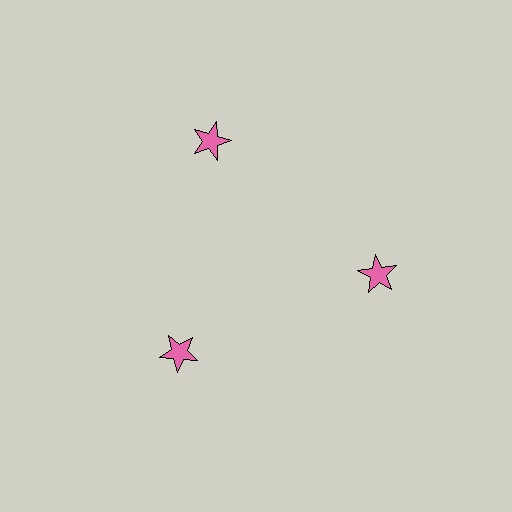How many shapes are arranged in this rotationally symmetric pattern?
There are 3 shapes, arranged in 3 groups of 1.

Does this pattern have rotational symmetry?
Yes, this pattern has 3-fold rotational symmetry. It looks the same after rotating 120 degrees around the center.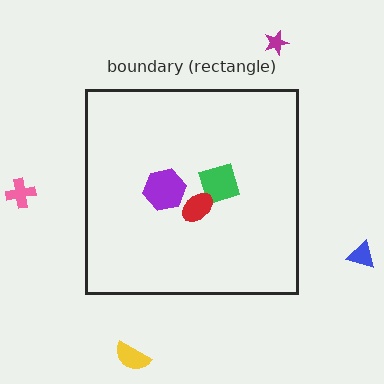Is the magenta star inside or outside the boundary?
Outside.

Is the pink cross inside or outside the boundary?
Outside.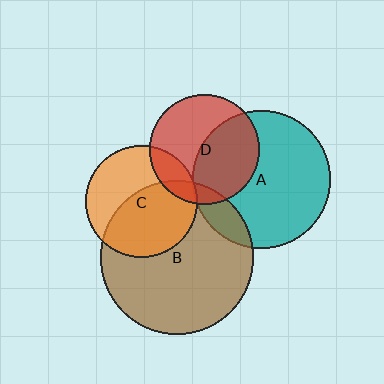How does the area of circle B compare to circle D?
Approximately 1.9 times.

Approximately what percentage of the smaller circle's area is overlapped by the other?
Approximately 55%.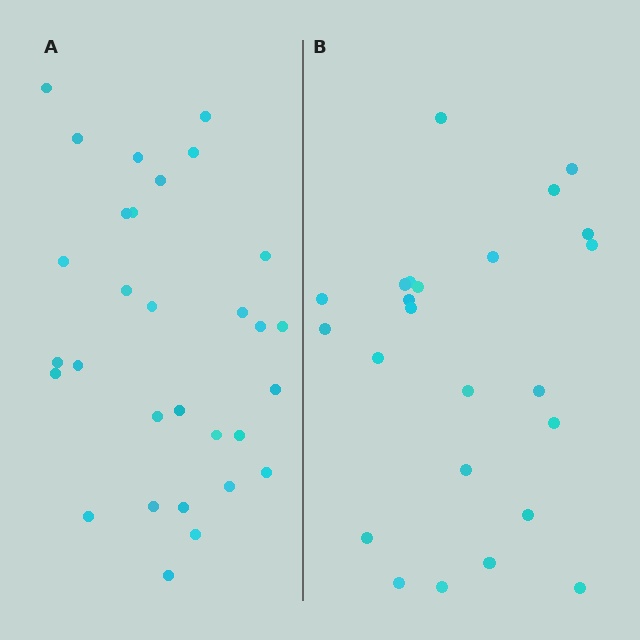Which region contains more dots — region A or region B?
Region A (the left region) has more dots.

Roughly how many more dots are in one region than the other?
Region A has about 6 more dots than region B.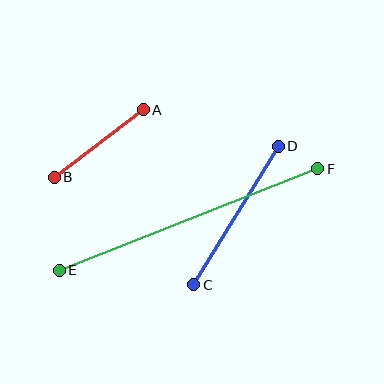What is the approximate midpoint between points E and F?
The midpoint is at approximately (189, 220) pixels.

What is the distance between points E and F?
The distance is approximately 278 pixels.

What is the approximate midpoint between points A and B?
The midpoint is at approximately (99, 144) pixels.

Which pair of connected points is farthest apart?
Points E and F are farthest apart.